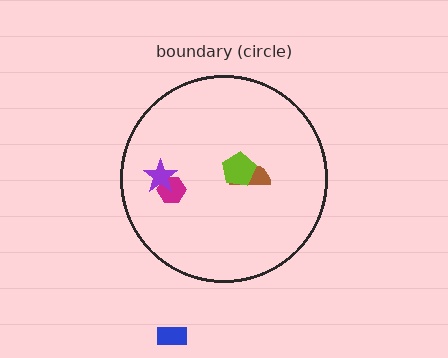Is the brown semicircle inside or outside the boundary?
Inside.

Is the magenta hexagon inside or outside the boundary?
Inside.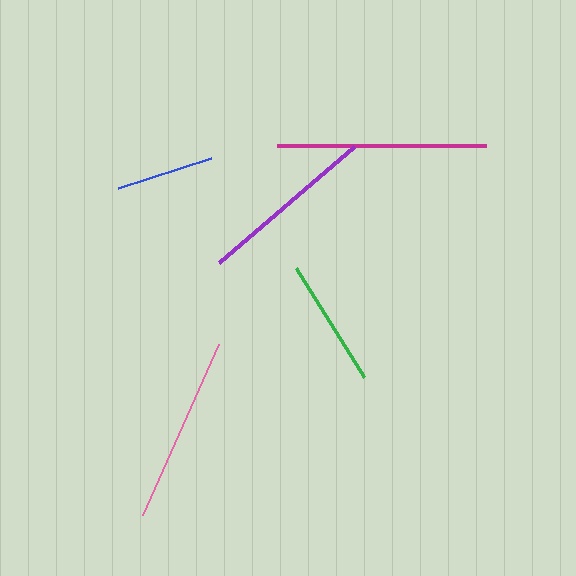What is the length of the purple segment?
The purple segment is approximately 178 pixels long.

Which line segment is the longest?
The magenta line is the longest at approximately 209 pixels.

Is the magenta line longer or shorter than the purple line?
The magenta line is longer than the purple line.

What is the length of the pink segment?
The pink segment is approximately 187 pixels long.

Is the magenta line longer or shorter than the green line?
The magenta line is longer than the green line.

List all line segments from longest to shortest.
From longest to shortest: magenta, pink, purple, green, blue.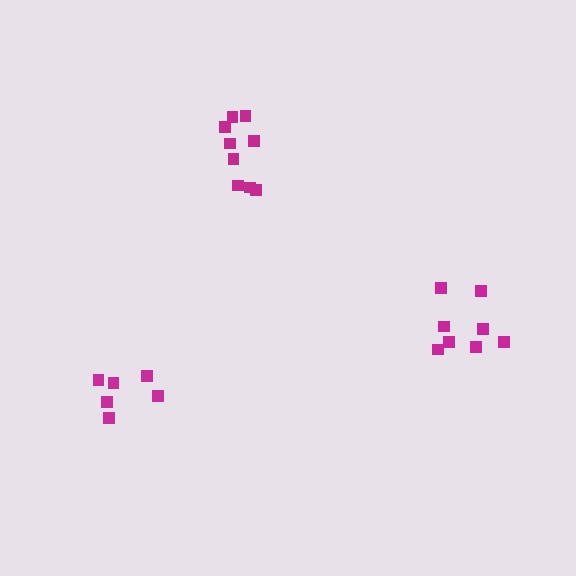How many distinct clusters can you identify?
There are 3 distinct clusters.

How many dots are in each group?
Group 1: 9 dots, Group 2: 8 dots, Group 3: 6 dots (23 total).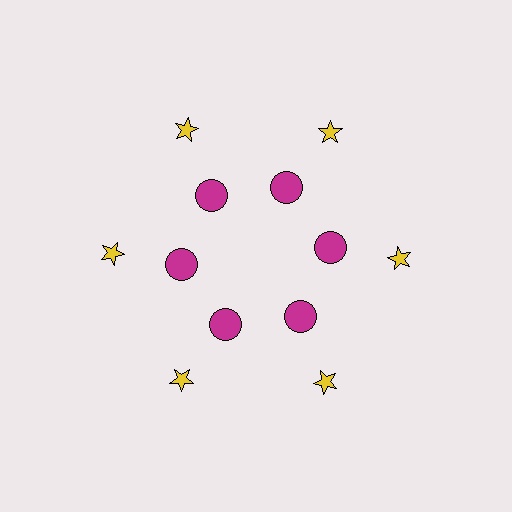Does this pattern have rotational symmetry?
Yes, this pattern has 6-fold rotational symmetry. It looks the same after rotating 60 degrees around the center.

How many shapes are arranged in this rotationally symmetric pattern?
There are 12 shapes, arranged in 6 groups of 2.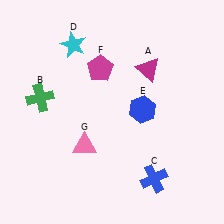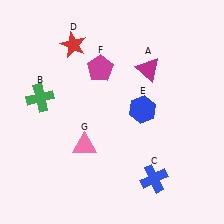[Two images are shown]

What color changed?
The star (D) changed from cyan in Image 1 to red in Image 2.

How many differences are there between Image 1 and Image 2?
There is 1 difference between the two images.